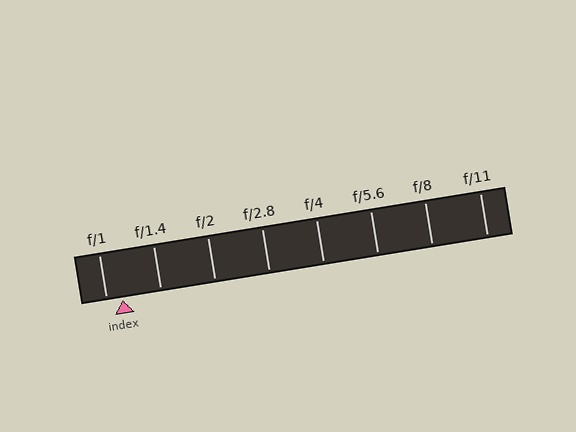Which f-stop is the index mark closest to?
The index mark is closest to f/1.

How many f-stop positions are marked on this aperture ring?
There are 8 f-stop positions marked.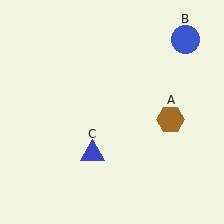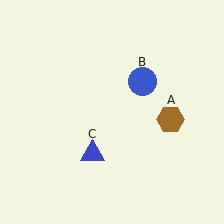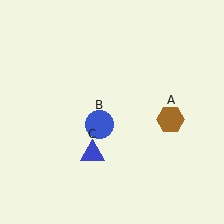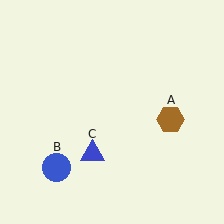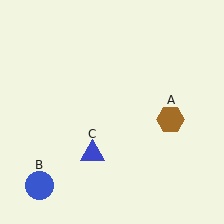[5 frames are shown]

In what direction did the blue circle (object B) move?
The blue circle (object B) moved down and to the left.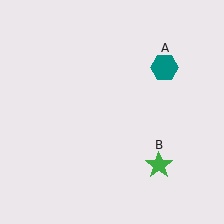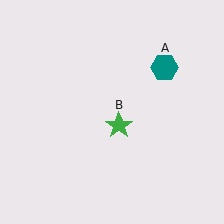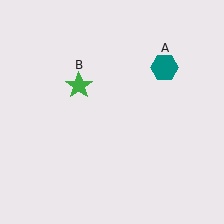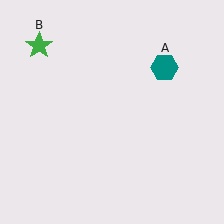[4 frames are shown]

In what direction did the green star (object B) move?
The green star (object B) moved up and to the left.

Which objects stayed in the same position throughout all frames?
Teal hexagon (object A) remained stationary.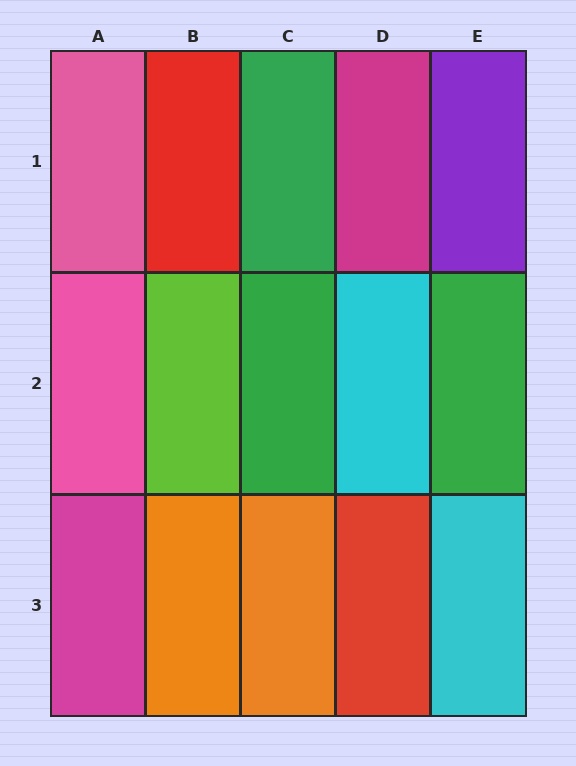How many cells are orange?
2 cells are orange.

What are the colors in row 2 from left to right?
Pink, lime, green, cyan, green.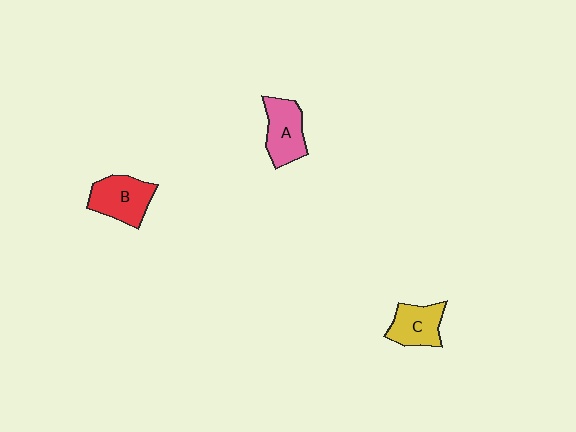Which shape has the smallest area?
Shape C (yellow).